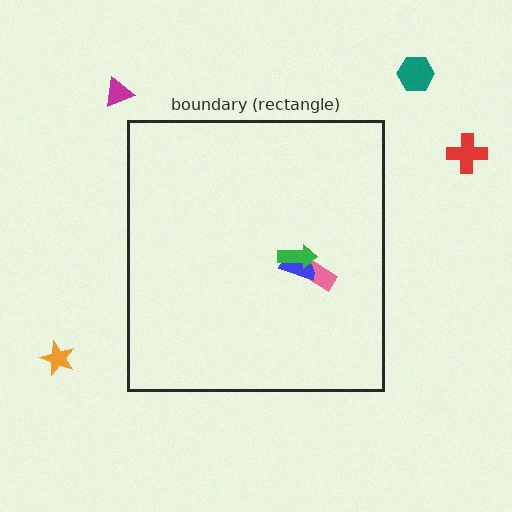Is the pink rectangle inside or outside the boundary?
Inside.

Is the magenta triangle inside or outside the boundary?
Outside.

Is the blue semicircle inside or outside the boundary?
Inside.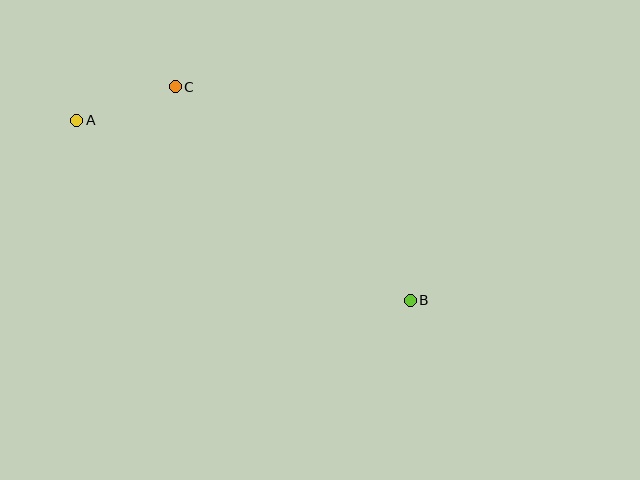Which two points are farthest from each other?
Points A and B are farthest from each other.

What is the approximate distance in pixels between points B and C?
The distance between B and C is approximately 318 pixels.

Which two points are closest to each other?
Points A and C are closest to each other.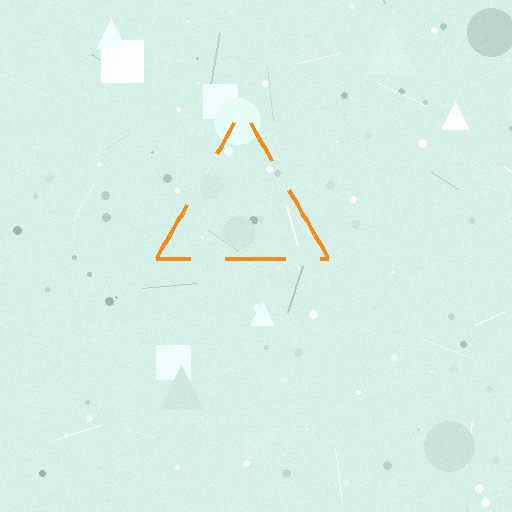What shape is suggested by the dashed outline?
The dashed outline suggests a triangle.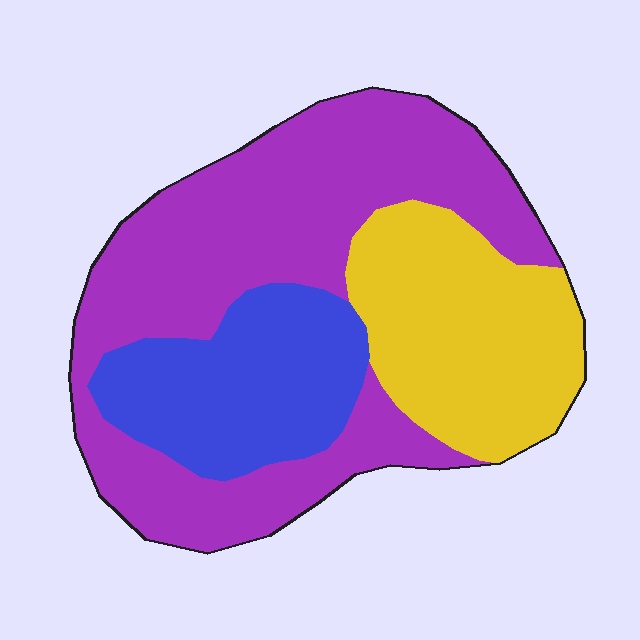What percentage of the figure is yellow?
Yellow covers around 25% of the figure.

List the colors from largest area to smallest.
From largest to smallest: purple, yellow, blue.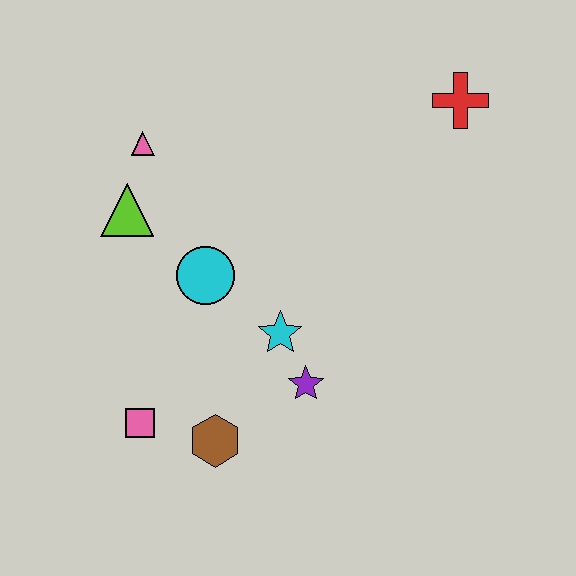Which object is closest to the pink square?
The brown hexagon is closest to the pink square.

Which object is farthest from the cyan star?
The red cross is farthest from the cyan star.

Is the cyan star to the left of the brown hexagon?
No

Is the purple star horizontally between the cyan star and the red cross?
Yes